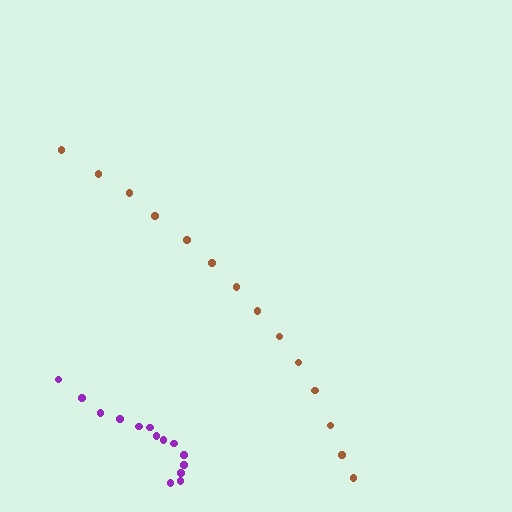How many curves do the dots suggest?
There are 2 distinct paths.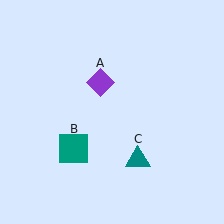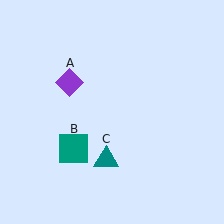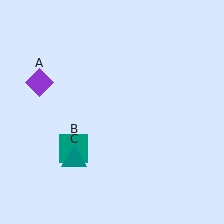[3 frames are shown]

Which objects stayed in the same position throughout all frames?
Teal square (object B) remained stationary.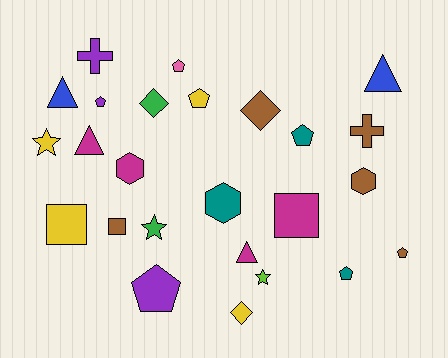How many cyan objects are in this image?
There are no cyan objects.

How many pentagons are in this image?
There are 7 pentagons.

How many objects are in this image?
There are 25 objects.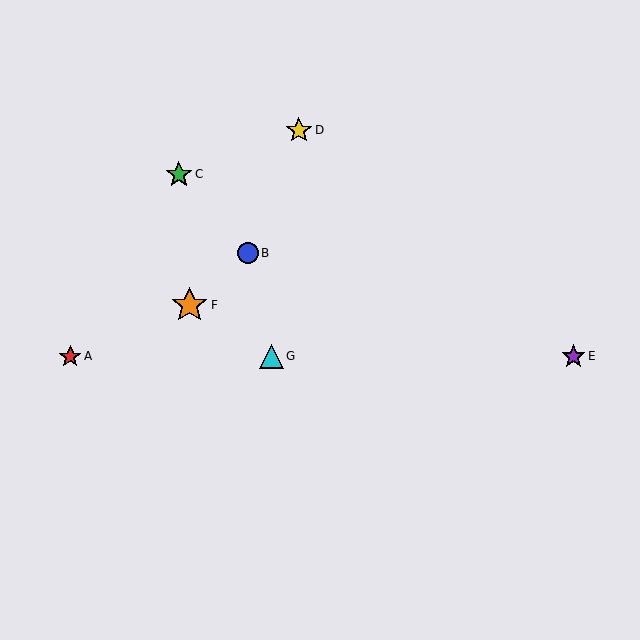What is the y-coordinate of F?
Object F is at y≈305.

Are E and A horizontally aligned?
Yes, both are at y≈356.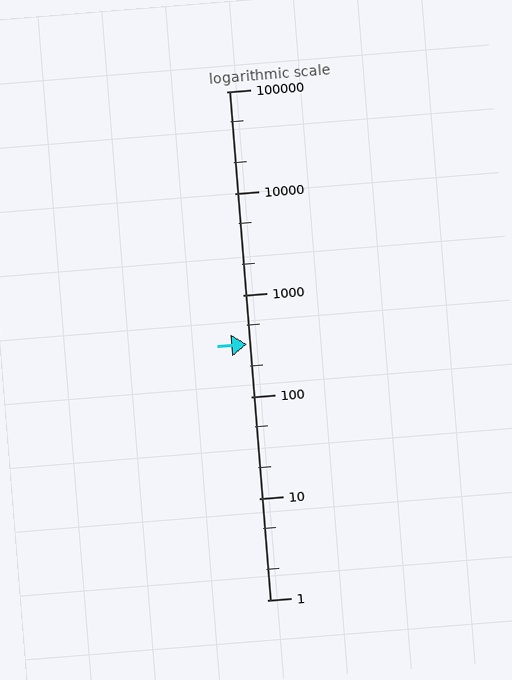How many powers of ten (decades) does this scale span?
The scale spans 5 decades, from 1 to 100000.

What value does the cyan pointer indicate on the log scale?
The pointer indicates approximately 330.